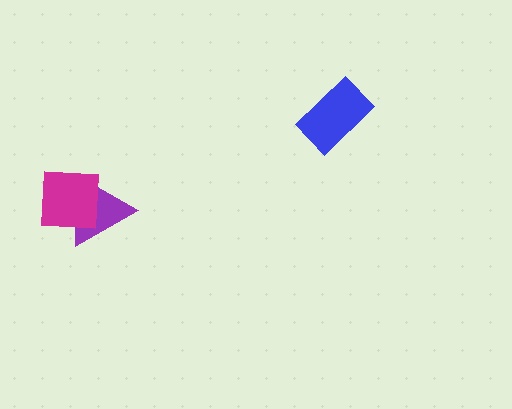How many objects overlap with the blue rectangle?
0 objects overlap with the blue rectangle.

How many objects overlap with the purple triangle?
1 object overlaps with the purple triangle.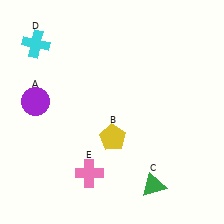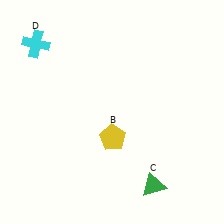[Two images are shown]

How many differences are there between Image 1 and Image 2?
There are 2 differences between the two images.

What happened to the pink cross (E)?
The pink cross (E) was removed in Image 2. It was in the bottom-left area of Image 1.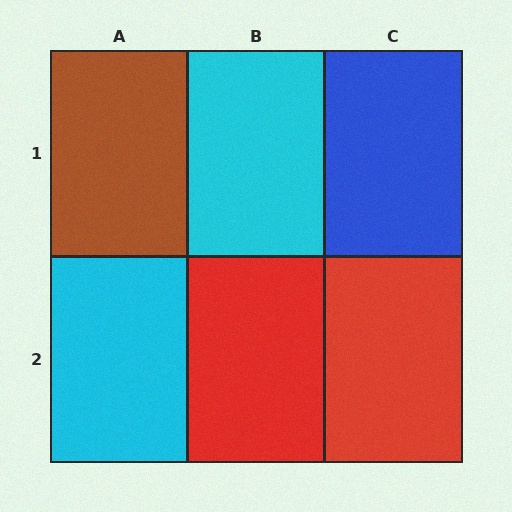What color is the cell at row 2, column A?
Cyan.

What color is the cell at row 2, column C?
Red.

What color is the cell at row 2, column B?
Red.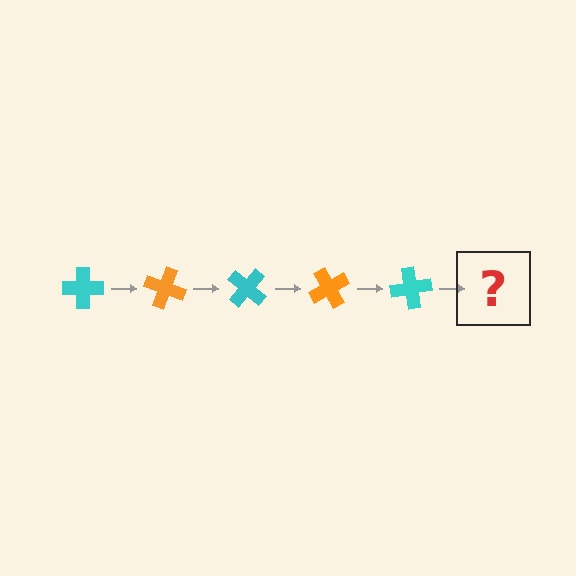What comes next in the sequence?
The next element should be an orange cross, rotated 100 degrees from the start.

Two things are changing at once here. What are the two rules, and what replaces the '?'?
The two rules are that it rotates 20 degrees each step and the color cycles through cyan and orange. The '?' should be an orange cross, rotated 100 degrees from the start.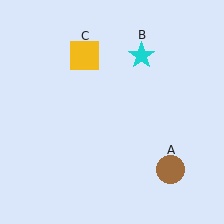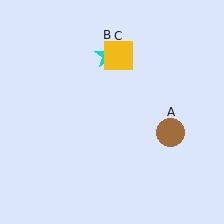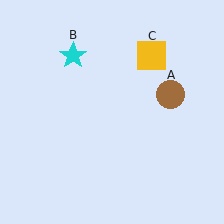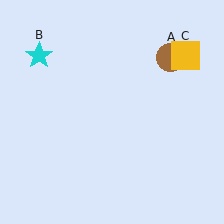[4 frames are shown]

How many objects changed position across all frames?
3 objects changed position: brown circle (object A), cyan star (object B), yellow square (object C).